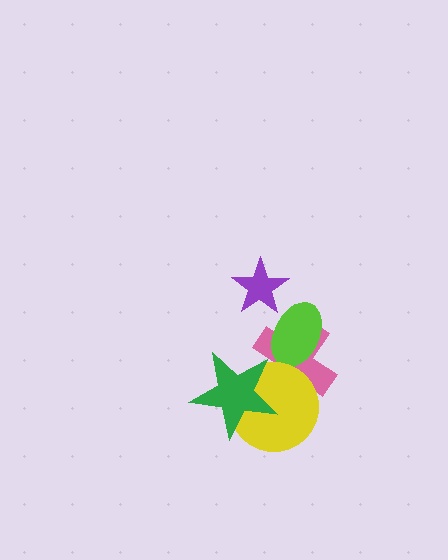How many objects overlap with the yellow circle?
2 objects overlap with the yellow circle.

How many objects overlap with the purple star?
0 objects overlap with the purple star.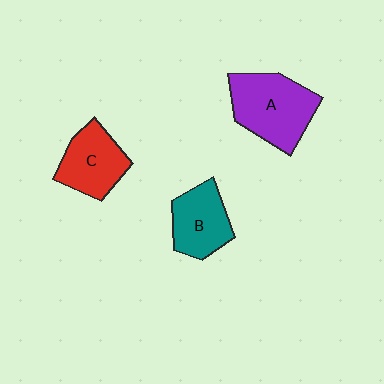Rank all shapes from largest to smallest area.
From largest to smallest: A (purple), C (red), B (teal).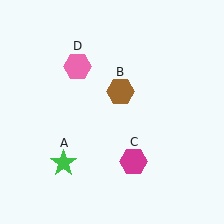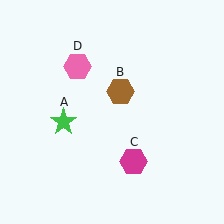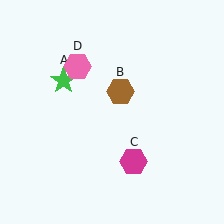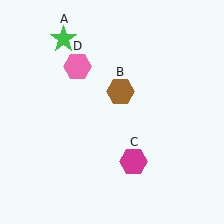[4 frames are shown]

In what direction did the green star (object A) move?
The green star (object A) moved up.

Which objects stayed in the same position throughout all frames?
Brown hexagon (object B) and magenta hexagon (object C) and pink hexagon (object D) remained stationary.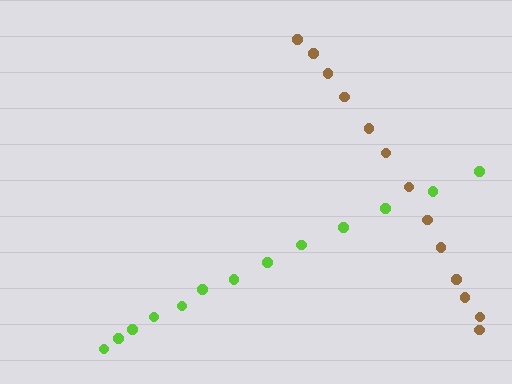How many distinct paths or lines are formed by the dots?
There are 2 distinct paths.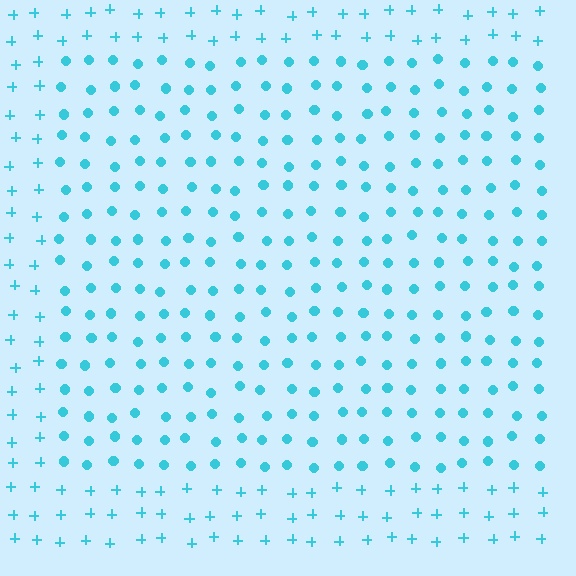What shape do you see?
I see a rectangle.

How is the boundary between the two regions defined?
The boundary is defined by a change in element shape: circles inside vs. plus signs outside. All elements share the same color and spacing.